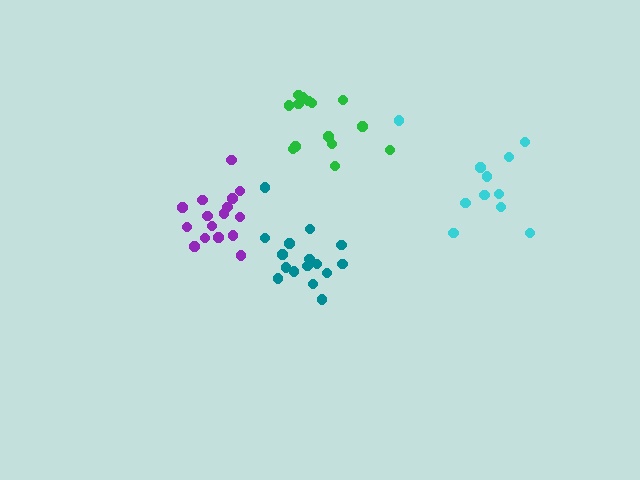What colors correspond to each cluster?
The clusters are colored: purple, cyan, teal, green.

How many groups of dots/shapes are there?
There are 4 groups.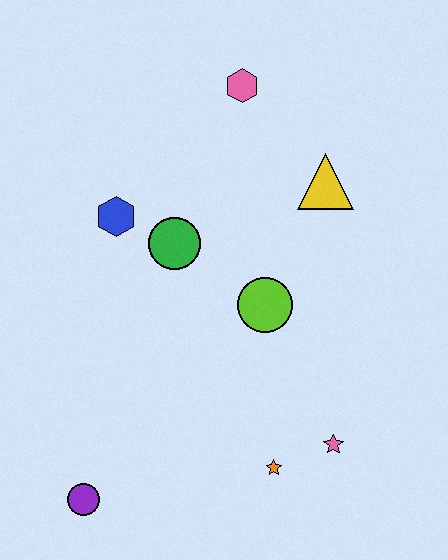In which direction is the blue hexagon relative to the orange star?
The blue hexagon is above the orange star.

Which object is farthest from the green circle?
The purple circle is farthest from the green circle.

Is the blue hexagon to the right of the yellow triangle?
No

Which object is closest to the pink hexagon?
The yellow triangle is closest to the pink hexagon.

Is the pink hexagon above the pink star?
Yes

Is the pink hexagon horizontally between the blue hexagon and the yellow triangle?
Yes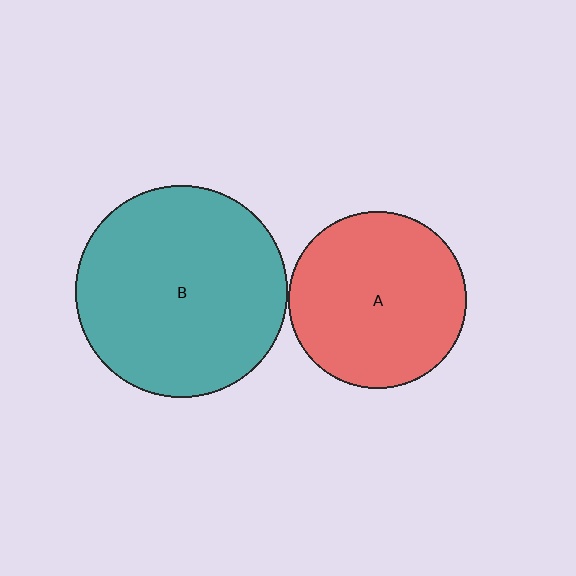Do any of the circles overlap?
No, none of the circles overlap.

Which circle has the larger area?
Circle B (teal).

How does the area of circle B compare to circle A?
Approximately 1.4 times.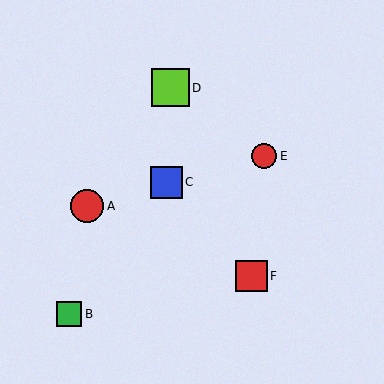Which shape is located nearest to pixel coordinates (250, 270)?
The red square (labeled F) at (252, 276) is nearest to that location.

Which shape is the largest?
The lime square (labeled D) is the largest.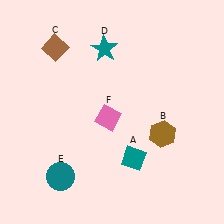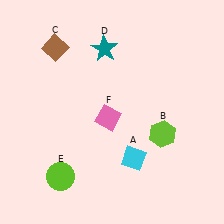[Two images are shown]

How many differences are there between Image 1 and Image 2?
There are 3 differences between the two images.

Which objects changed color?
A changed from teal to cyan. B changed from brown to lime. E changed from teal to lime.